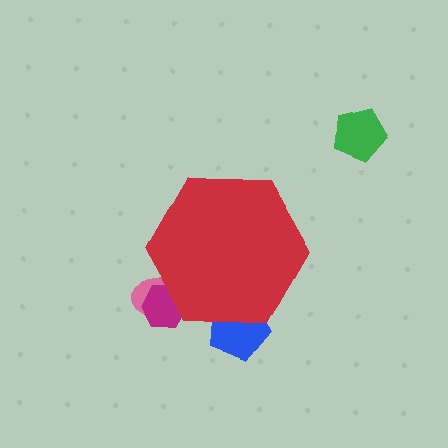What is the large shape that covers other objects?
A red hexagon.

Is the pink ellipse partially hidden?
Yes, the pink ellipse is partially hidden behind the red hexagon.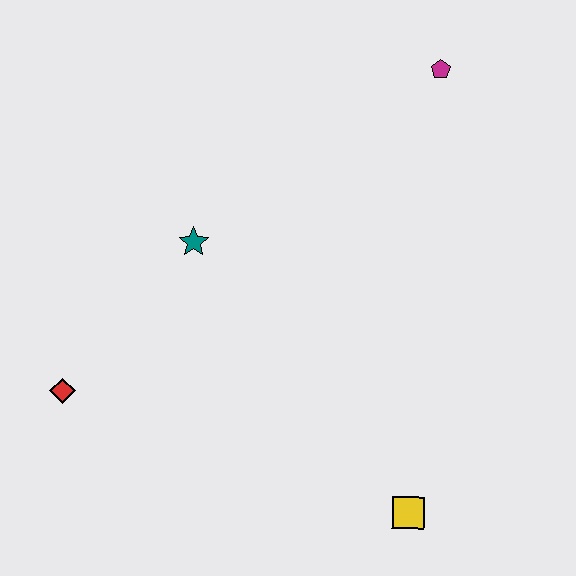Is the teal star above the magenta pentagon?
No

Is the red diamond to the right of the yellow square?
No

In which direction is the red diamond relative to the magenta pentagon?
The red diamond is to the left of the magenta pentagon.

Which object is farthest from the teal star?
The yellow square is farthest from the teal star.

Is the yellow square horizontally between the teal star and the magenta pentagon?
Yes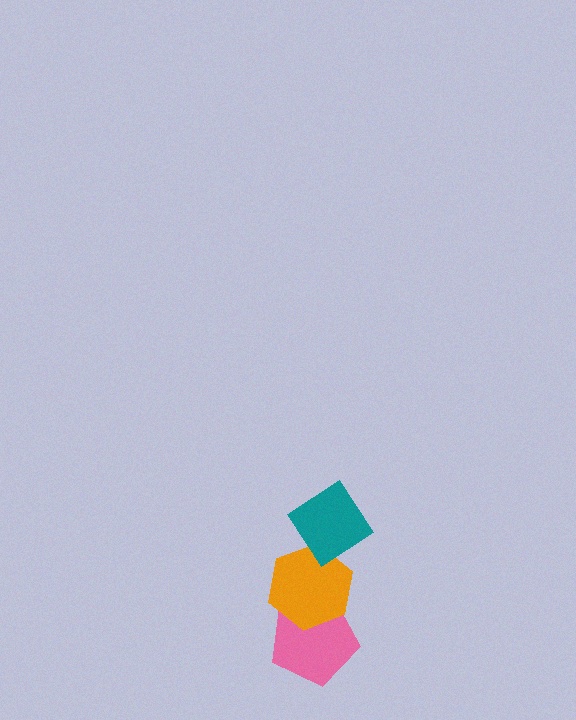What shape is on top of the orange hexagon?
The teal diamond is on top of the orange hexagon.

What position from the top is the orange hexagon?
The orange hexagon is 2nd from the top.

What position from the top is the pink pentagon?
The pink pentagon is 3rd from the top.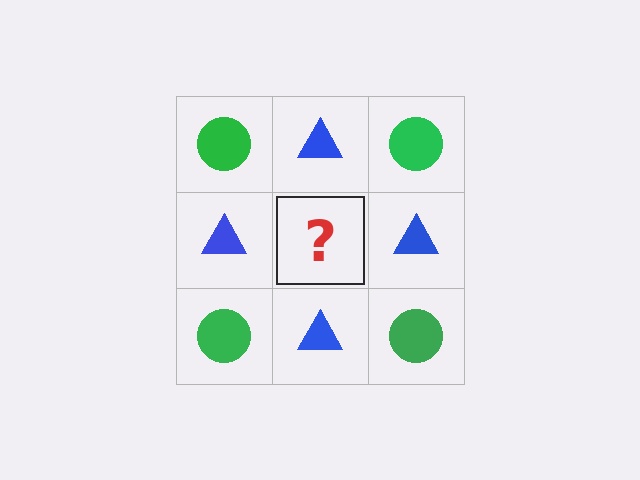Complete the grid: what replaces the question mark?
The question mark should be replaced with a green circle.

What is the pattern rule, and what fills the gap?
The rule is that it alternates green circle and blue triangle in a checkerboard pattern. The gap should be filled with a green circle.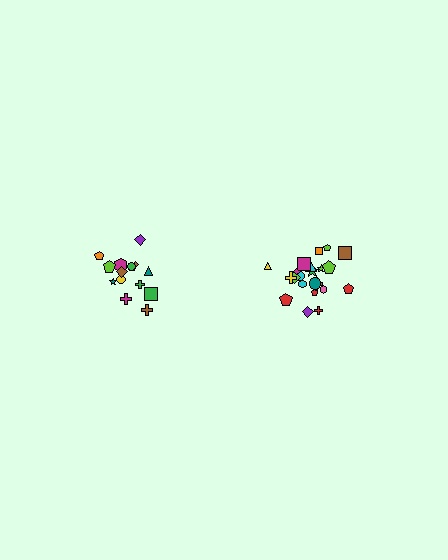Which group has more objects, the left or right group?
The right group.